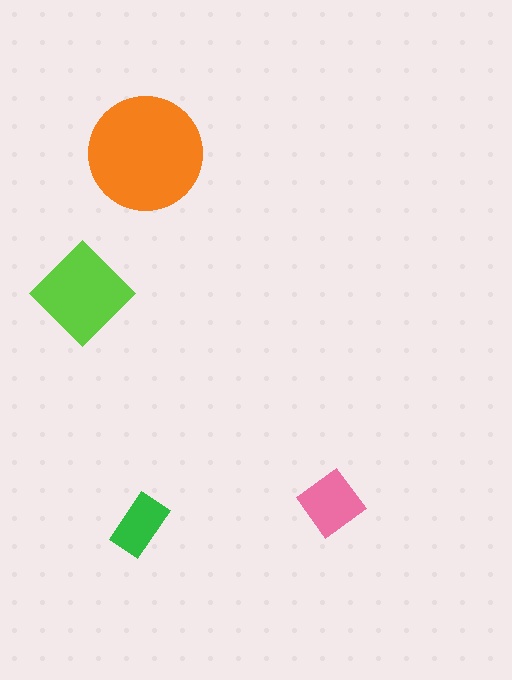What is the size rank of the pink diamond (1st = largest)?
3rd.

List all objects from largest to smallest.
The orange circle, the lime diamond, the pink diamond, the green rectangle.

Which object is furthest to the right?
The pink diamond is rightmost.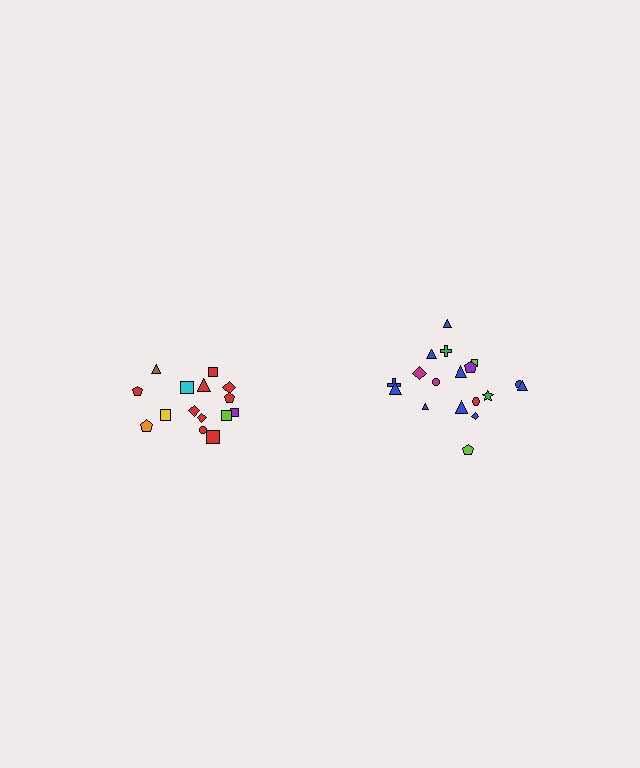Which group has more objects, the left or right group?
The right group.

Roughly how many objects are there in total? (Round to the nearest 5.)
Roughly 35 objects in total.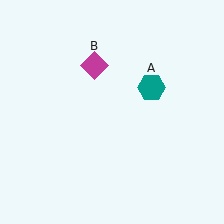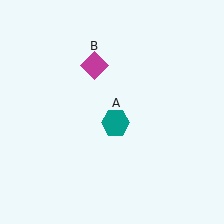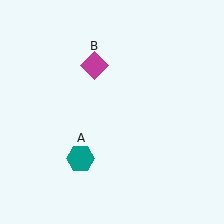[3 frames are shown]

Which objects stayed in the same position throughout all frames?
Magenta diamond (object B) remained stationary.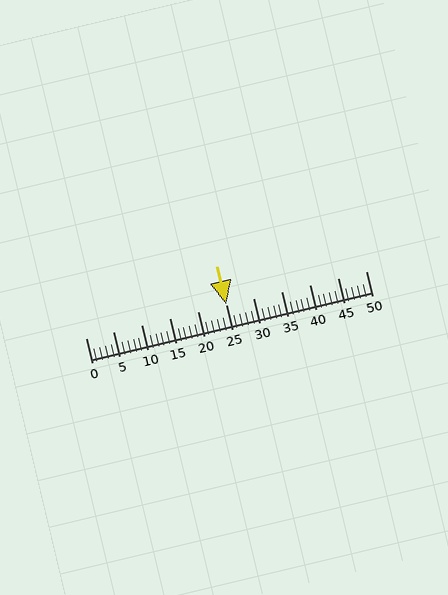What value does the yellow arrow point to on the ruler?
The yellow arrow points to approximately 25.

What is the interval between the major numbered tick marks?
The major tick marks are spaced 5 units apart.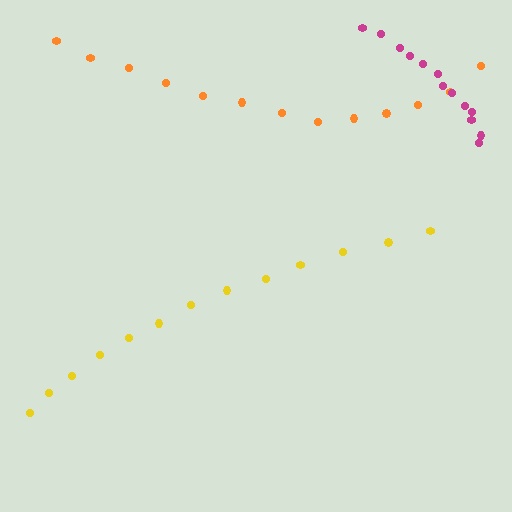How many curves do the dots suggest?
There are 3 distinct paths.